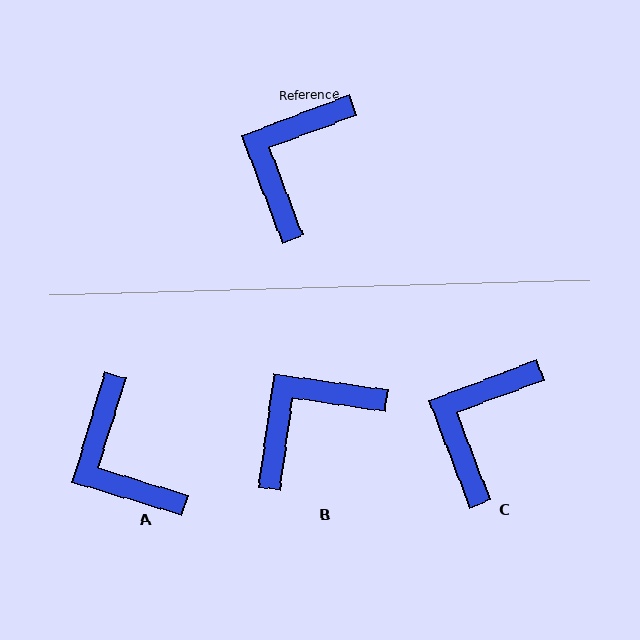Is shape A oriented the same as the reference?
No, it is off by about 52 degrees.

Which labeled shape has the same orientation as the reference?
C.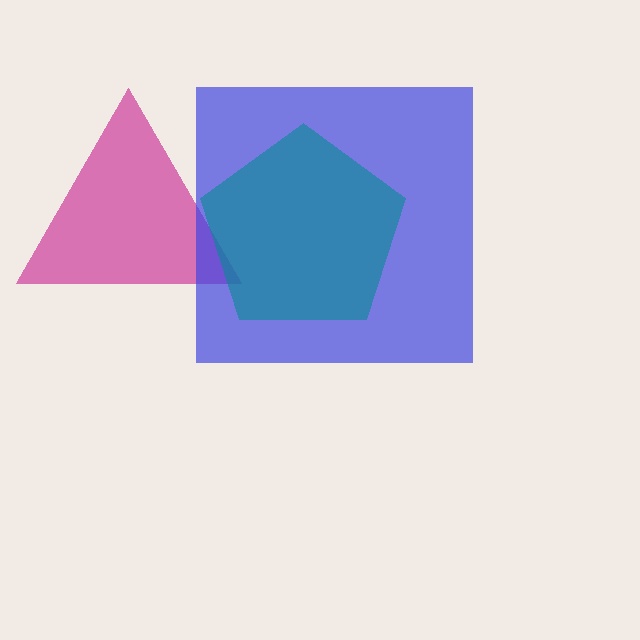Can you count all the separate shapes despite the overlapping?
Yes, there are 3 separate shapes.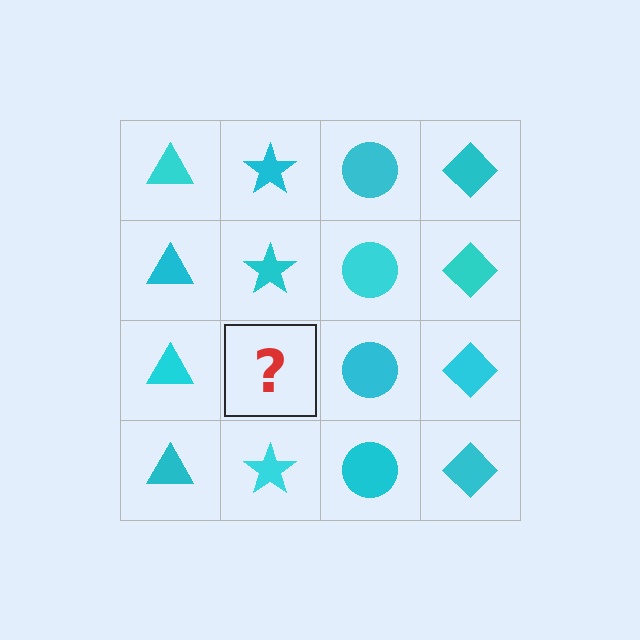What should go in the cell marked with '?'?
The missing cell should contain a cyan star.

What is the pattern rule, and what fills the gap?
The rule is that each column has a consistent shape. The gap should be filled with a cyan star.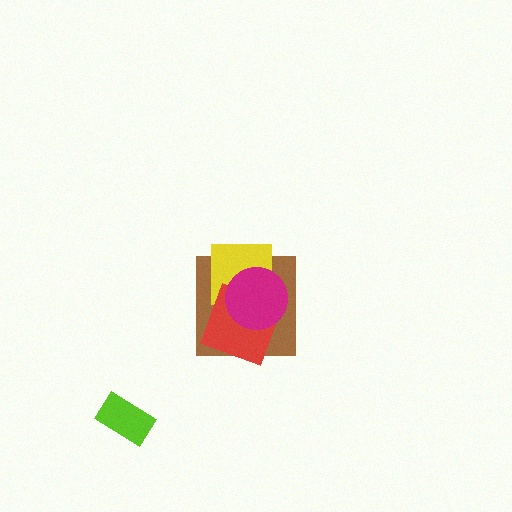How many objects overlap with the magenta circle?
3 objects overlap with the magenta circle.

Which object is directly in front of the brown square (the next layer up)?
The yellow square is directly in front of the brown square.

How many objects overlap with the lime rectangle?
0 objects overlap with the lime rectangle.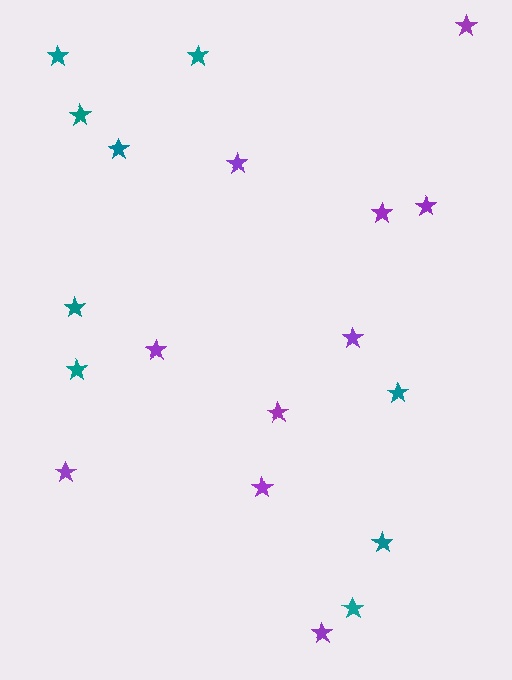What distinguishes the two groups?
There are 2 groups: one group of teal stars (9) and one group of purple stars (10).